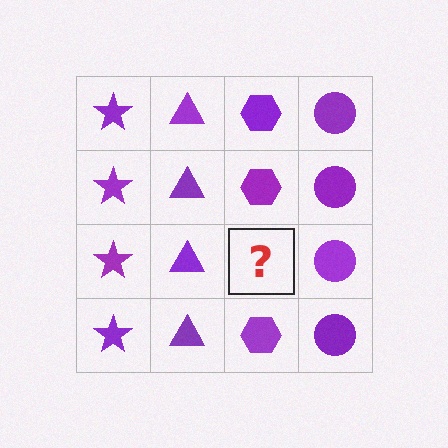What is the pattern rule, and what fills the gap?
The rule is that each column has a consistent shape. The gap should be filled with a purple hexagon.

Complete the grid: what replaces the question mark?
The question mark should be replaced with a purple hexagon.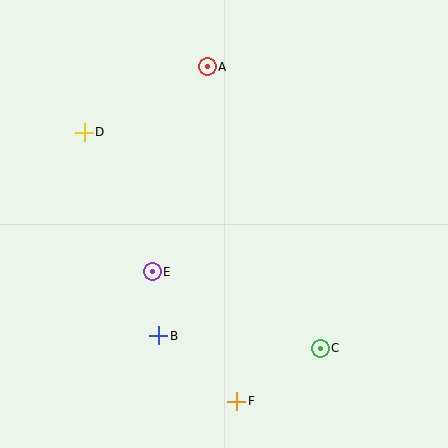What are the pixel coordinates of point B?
Point B is at (159, 336).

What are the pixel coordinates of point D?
Point D is at (84, 132).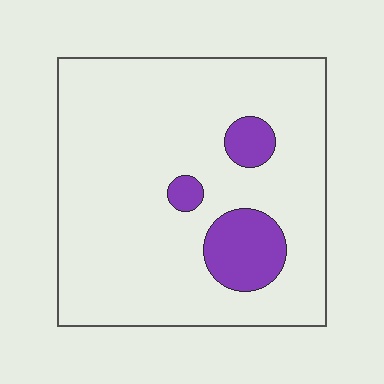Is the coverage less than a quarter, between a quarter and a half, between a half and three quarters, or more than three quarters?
Less than a quarter.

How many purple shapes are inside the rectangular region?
3.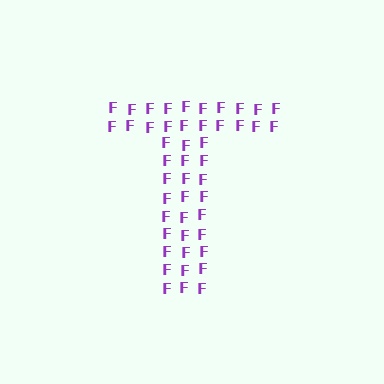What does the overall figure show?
The overall figure shows the letter T.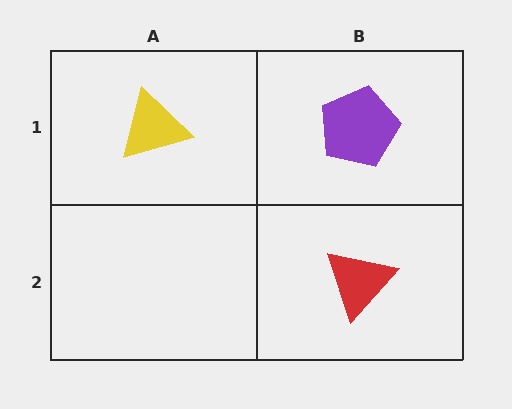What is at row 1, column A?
A yellow triangle.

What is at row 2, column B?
A red triangle.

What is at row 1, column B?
A purple pentagon.